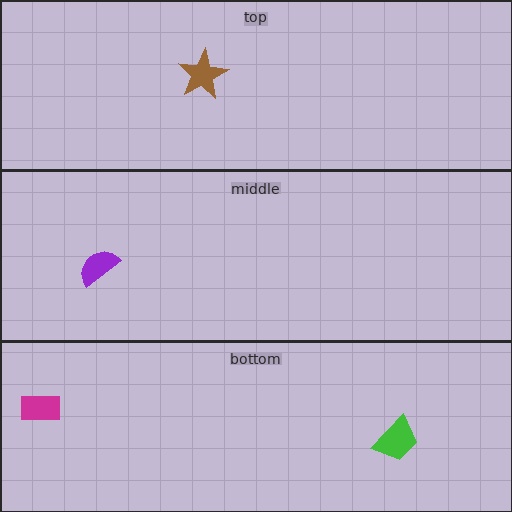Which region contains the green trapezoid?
The bottom region.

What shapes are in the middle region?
The purple semicircle.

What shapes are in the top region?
The brown star.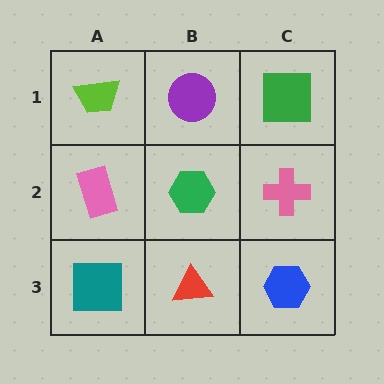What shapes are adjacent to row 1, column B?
A green hexagon (row 2, column B), a lime trapezoid (row 1, column A), a green square (row 1, column C).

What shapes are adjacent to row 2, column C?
A green square (row 1, column C), a blue hexagon (row 3, column C), a green hexagon (row 2, column B).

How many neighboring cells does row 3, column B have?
3.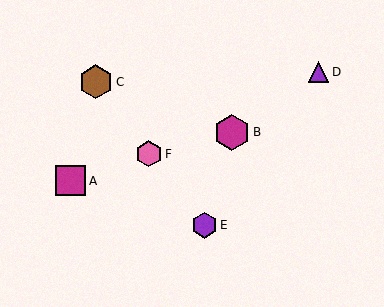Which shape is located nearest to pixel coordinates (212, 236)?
The purple hexagon (labeled E) at (204, 225) is nearest to that location.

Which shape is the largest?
The magenta hexagon (labeled B) is the largest.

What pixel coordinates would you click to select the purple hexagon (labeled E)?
Click at (204, 225) to select the purple hexagon E.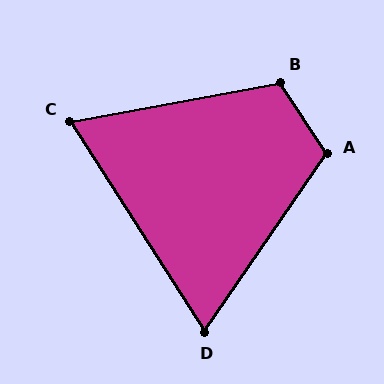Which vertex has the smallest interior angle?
D, at approximately 67 degrees.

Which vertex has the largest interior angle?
B, at approximately 113 degrees.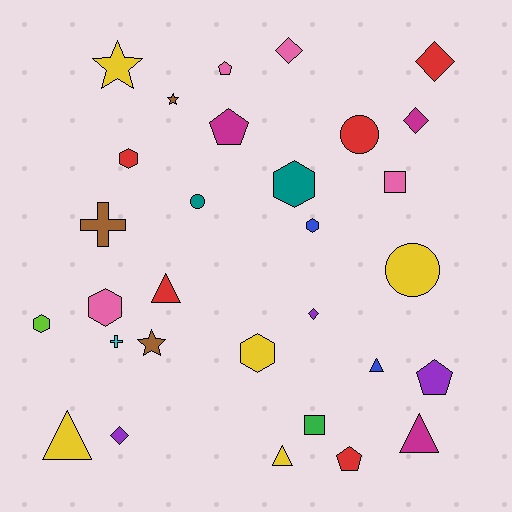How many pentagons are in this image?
There are 4 pentagons.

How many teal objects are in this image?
There are 2 teal objects.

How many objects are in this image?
There are 30 objects.